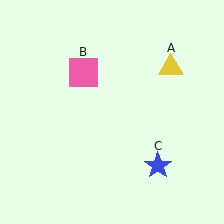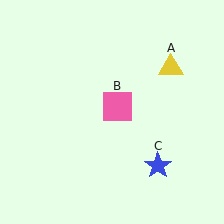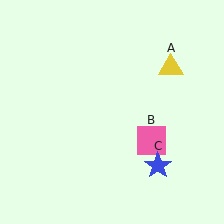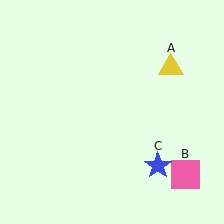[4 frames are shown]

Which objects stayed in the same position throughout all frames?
Yellow triangle (object A) and blue star (object C) remained stationary.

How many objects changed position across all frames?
1 object changed position: pink square (object B).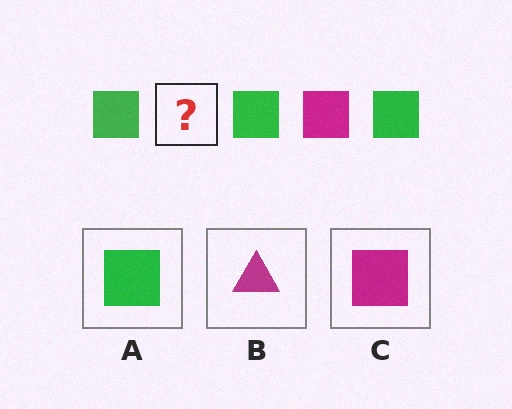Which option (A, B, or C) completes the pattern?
C.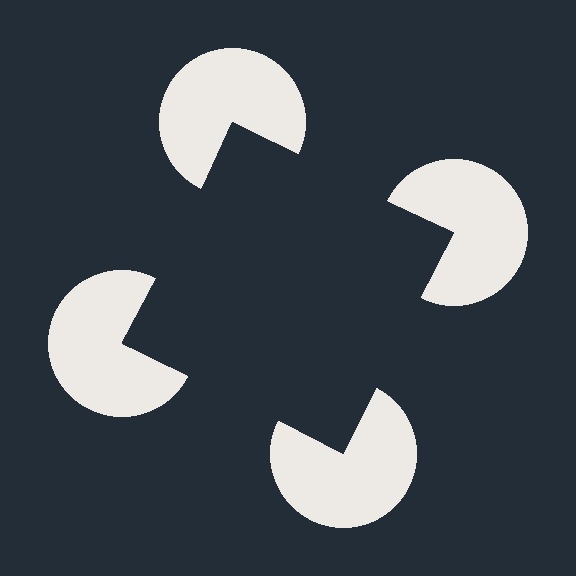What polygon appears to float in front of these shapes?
An illusory square — its edges are inferred from the aligned wedge cuts in the pac-man discs, not physically drawn.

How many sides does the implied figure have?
4 sides.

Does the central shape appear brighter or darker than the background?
It typically appears slightly darker than the background, even though no actual brightness change is drawn.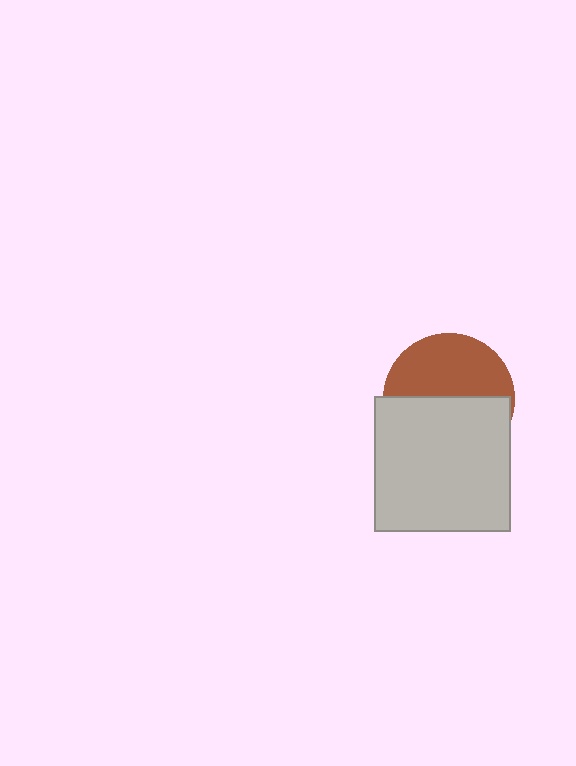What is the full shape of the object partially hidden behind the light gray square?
The partially hidden object is a brown circle.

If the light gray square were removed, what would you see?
You would see the complete brown circle.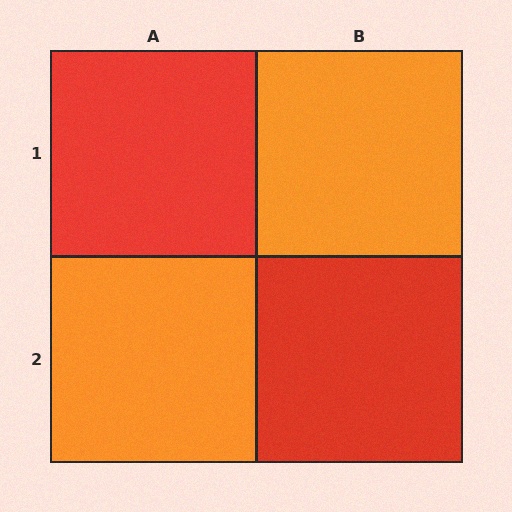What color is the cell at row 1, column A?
Red.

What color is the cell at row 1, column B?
Orange.